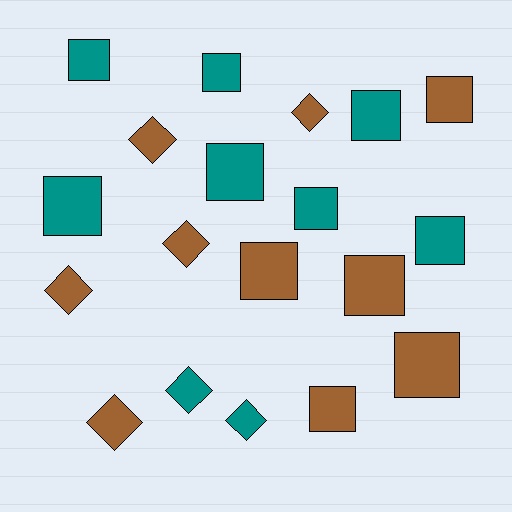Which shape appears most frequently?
Square, with 12 objects.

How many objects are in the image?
There are 19 objects.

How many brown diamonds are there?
There are 5 brown diamonds.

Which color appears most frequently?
Brown, with 10 objects.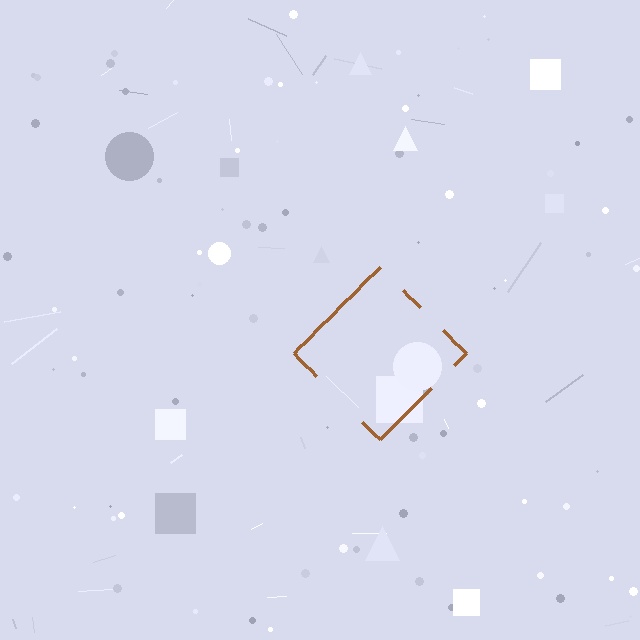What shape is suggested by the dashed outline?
The dashed outline suggests a diamond.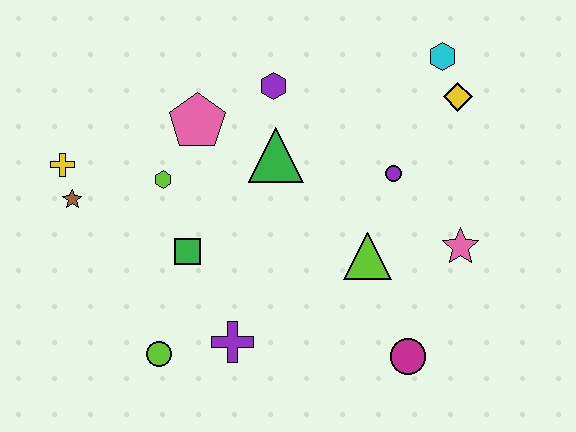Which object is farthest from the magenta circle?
The yellow cross is farthest from the magenta circle.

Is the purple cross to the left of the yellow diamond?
Yes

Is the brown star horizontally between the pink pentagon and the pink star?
No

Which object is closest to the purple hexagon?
The green triangle is closest to the purple hexagon.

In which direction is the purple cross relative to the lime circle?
The purple cross is to the right of the lime circle.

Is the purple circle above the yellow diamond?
No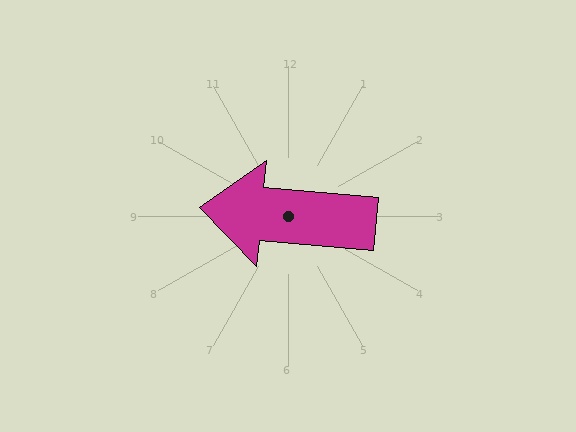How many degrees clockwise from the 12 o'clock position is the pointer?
Approximately 275 degrees.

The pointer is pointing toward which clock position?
Roughly 9 o'clock.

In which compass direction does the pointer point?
West.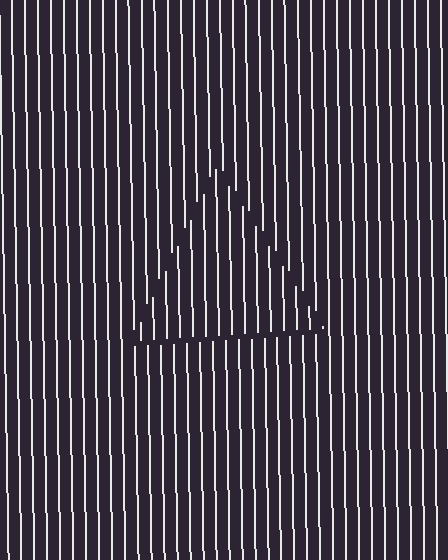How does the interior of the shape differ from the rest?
The interior of the shape contains the same grating, shifted by half a period — the contour is defined by the phase discontinuity where line-ends from the inner and outer gratings abut.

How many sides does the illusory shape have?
3 sides — the line-ends trace a triangle.